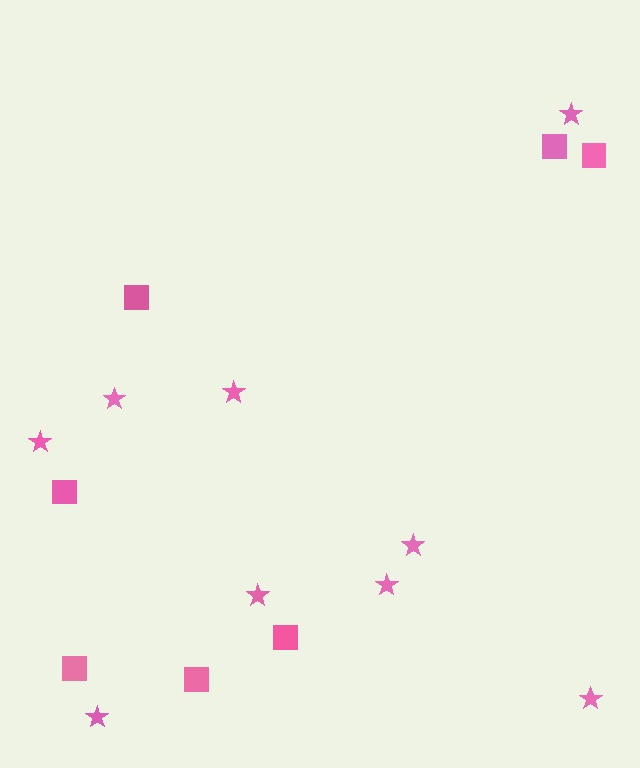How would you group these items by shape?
There are 2 groups: one group of stars (9) and one group of squares (7).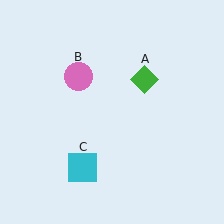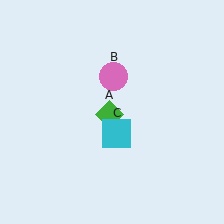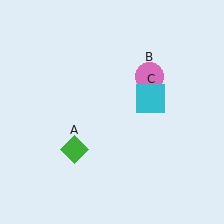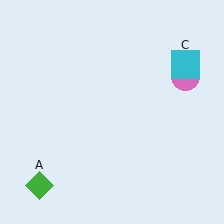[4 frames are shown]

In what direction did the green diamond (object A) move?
The green diamond (object A) moved down and to the left.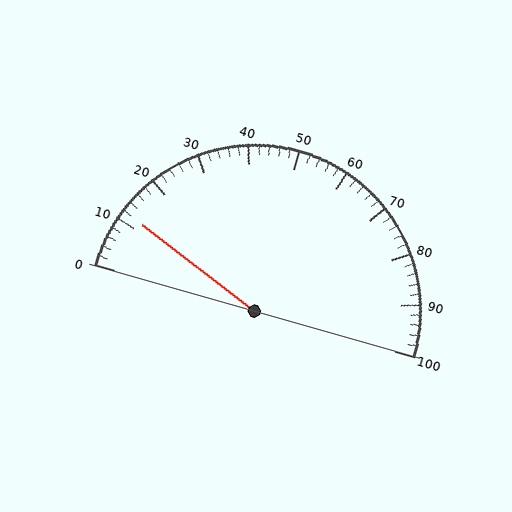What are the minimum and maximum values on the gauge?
The gauge ranges from 0 to 100.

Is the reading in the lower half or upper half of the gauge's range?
The reading is in the lower half of the range (0 to 100).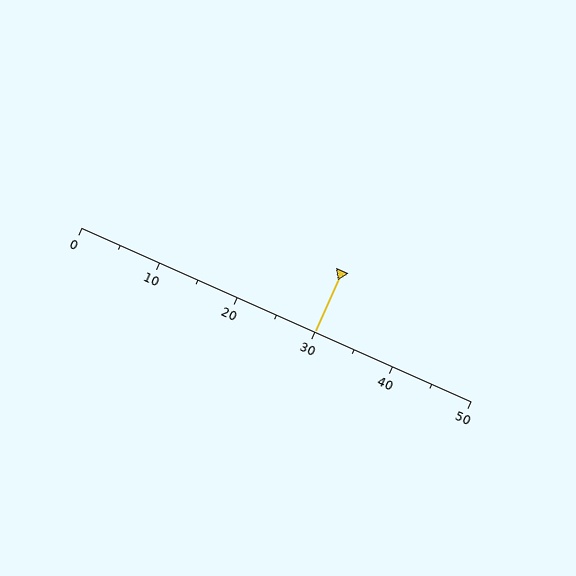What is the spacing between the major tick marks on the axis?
The major ticks are spaced 10 apart.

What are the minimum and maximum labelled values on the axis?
The axis runs from 0 to 50.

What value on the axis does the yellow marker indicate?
The marker indicates approximately 30.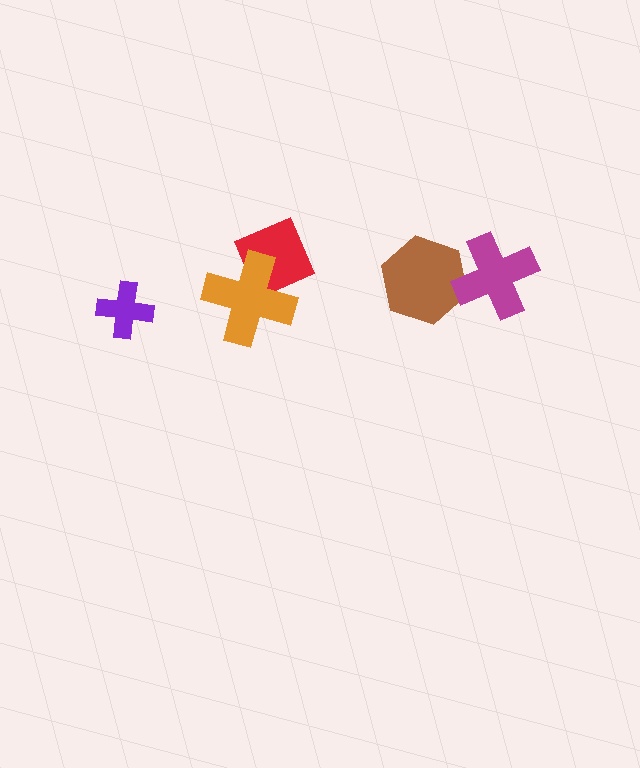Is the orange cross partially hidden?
No, no other shape covers it.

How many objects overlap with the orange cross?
1 object overlaps with the orange cross.